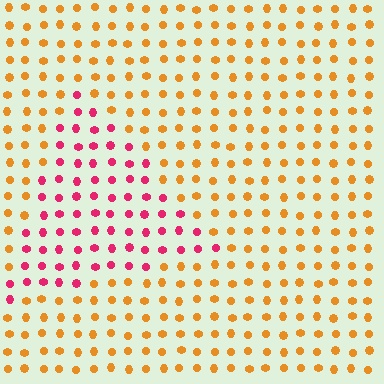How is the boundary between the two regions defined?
The boundary is defined purely by a slight shift in hue (about 56 degrees). Spacing, size, and orientation are identical on both sides.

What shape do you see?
I see a triangle.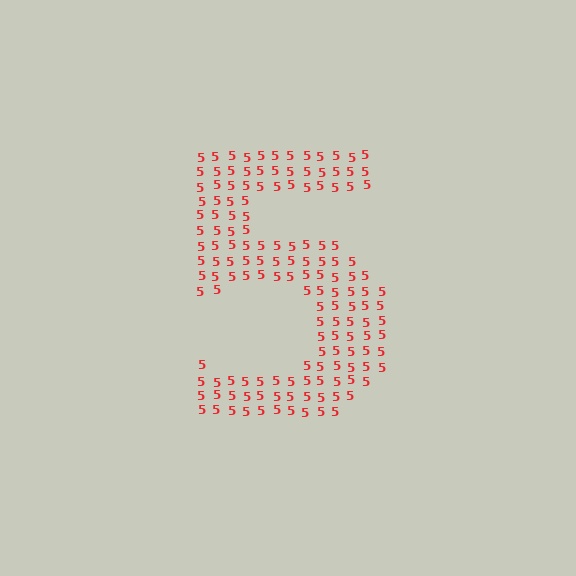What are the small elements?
The small elements are digit 5's.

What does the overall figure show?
The overall figure shows the digit 5.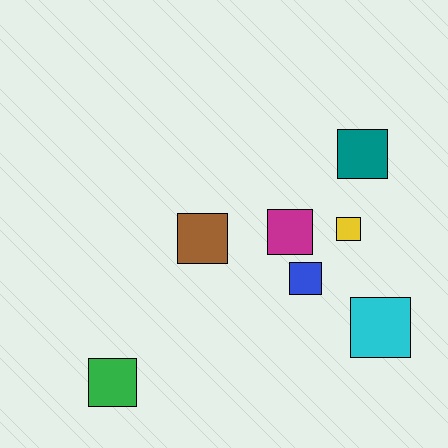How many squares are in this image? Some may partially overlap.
There are 7 squares.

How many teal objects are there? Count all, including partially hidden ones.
There is 1 teal object.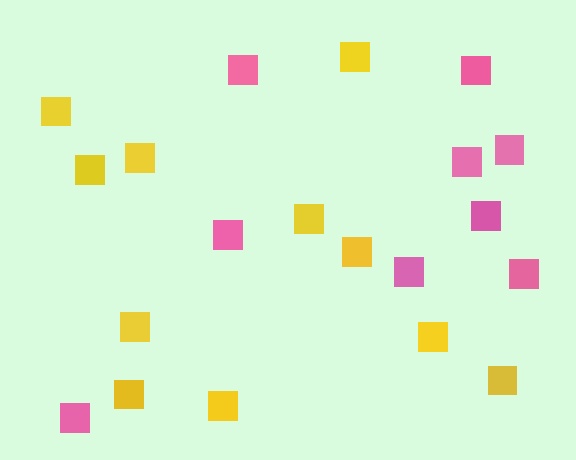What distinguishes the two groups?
There are 2 groups: one group of yellow squares (11) and one group of pink squares (9).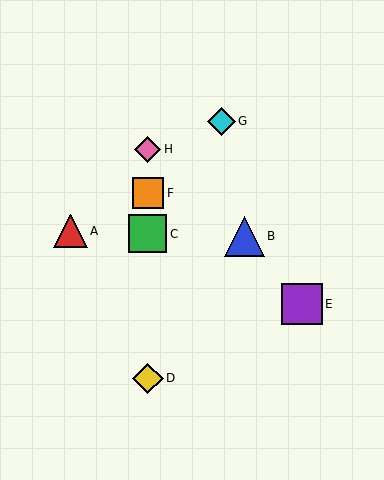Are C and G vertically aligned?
No, C is at x≈148 and G is at x≈221.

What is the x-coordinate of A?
Object A is at x≈70.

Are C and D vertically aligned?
Yes, both are at x≈148.